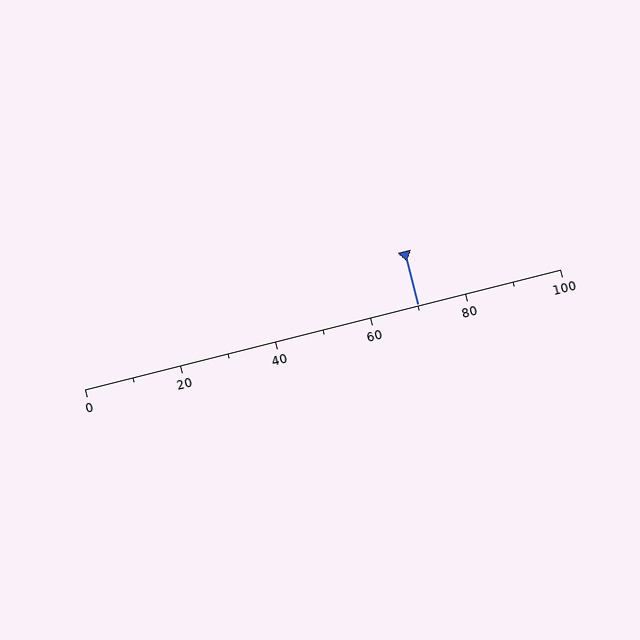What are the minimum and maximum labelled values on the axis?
The axis runs from 0 to 100.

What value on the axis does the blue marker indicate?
The marker indicates approximately 70.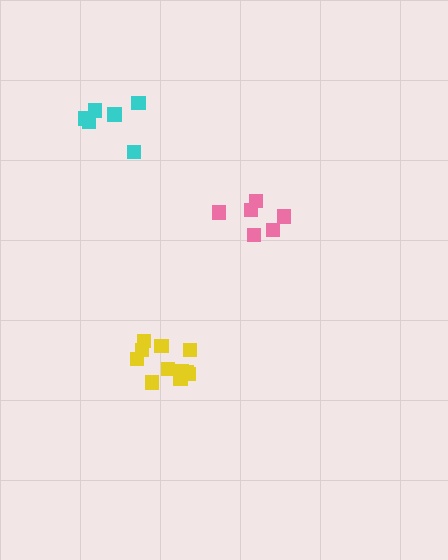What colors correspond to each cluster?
The clusters are colored: pink, yellow, cyan.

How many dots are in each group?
Group 1: 6 dots, Group 2: 11 dots, Group 3: 6 dots (23 total).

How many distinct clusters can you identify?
There are 3 distinct clusters.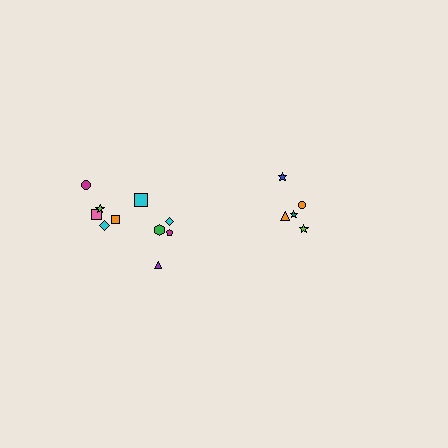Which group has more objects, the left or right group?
The left group.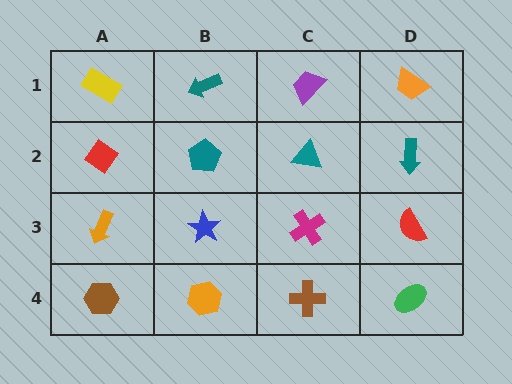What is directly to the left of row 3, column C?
A blue star.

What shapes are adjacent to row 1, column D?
A teal arrow (row 2, column D), a purple trapezoid (row 1, column C).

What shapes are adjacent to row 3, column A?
A red diamond (row 2, column A), a brown hexagon (row 4, column A), a blue star (row 3, column B).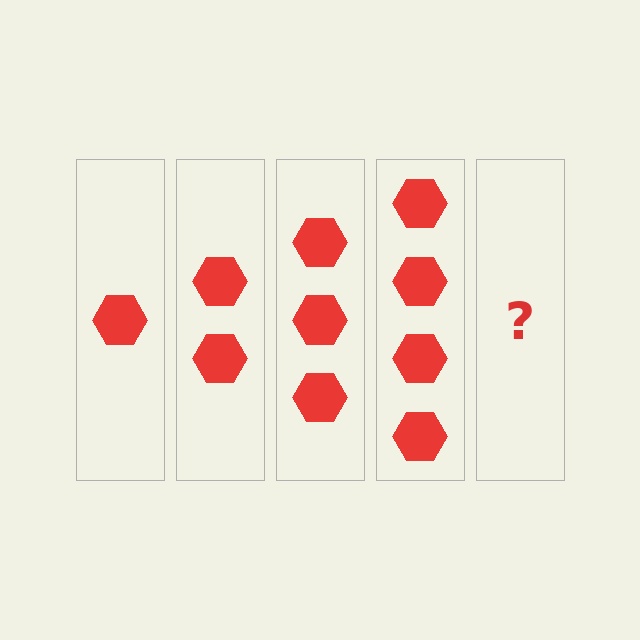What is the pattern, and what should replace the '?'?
The pattern is that each step adds one more hexagon. The '?' should be 5 hexagons.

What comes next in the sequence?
The next element should be 5 hexagons.